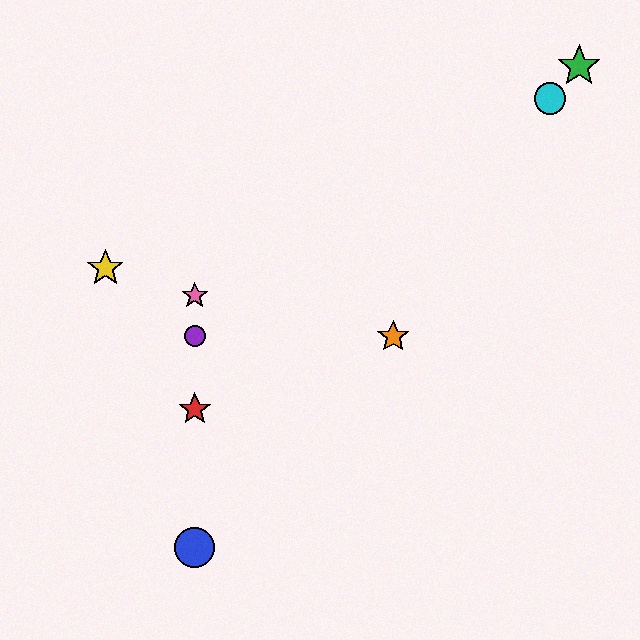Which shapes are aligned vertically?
The red star, the blue circle, the purple circle, the pink star are aligned vertically.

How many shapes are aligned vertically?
4 shapes (the red star, the blue circle, the purple circle, the pink star) are aligned vertically.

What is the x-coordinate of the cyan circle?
The cyan circle is at x≈550.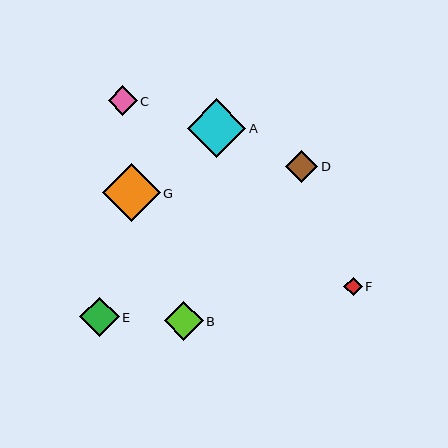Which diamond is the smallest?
Diamond F is the smallest with a size of approximately 18 pixels.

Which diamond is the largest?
Diamond A is the largest with a size of approximately 59 pixels.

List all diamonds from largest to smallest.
From largest to smallest: A, G, E, B, D, C, F.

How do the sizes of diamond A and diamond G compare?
Diamond A and diamond G are approximately the same size.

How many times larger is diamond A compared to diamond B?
Diamond A is approximately 1.5 times the size of diamond B.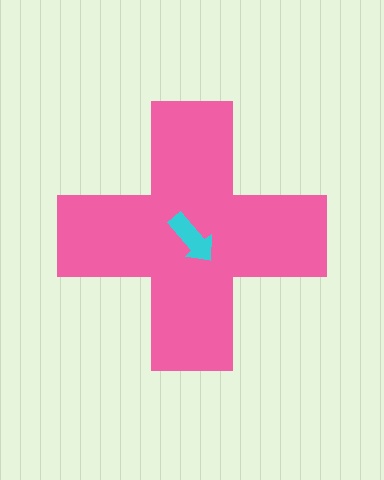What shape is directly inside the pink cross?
The cyan arrow.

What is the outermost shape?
The pink cross.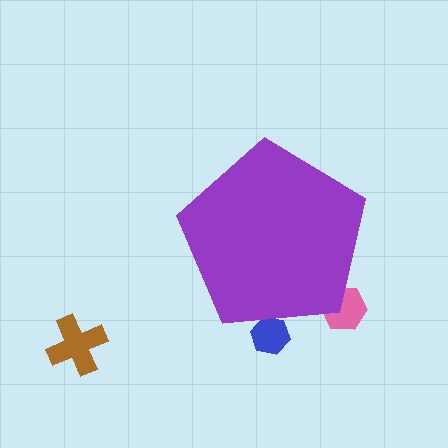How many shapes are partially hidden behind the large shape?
2 shapes are partially hidden.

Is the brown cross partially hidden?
No, the brown cross is fully visible.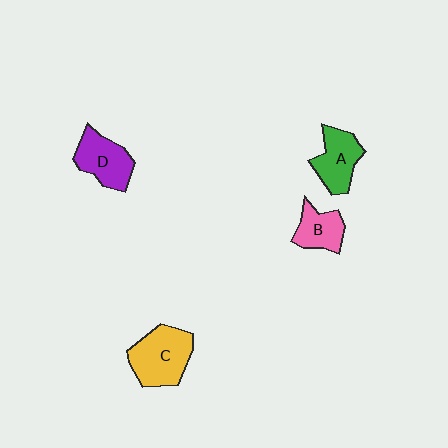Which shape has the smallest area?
Shape B (pink).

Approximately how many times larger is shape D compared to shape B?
Approximately 1.3 times.